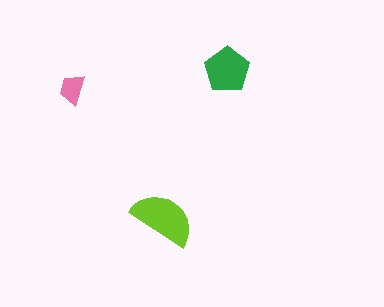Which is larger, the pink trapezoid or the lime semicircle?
The lime semicircle.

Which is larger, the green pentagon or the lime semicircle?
The lime semicircle.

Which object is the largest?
The lime semicircle.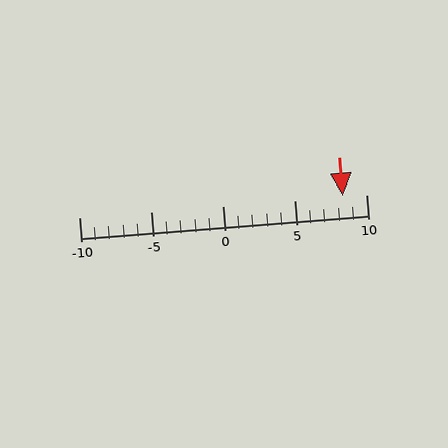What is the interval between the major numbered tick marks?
The major tick marks are spaced 5 units apart.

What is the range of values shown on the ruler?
The ruler shows values from -10 to 10.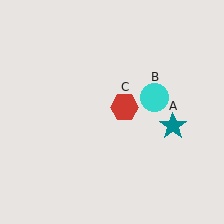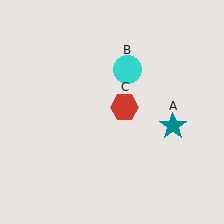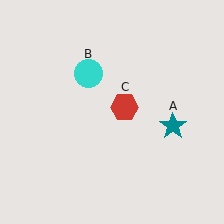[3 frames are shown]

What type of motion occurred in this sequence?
The cyan circle (object B) rotated counterclockwise around the center of the scene.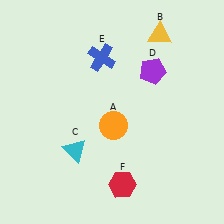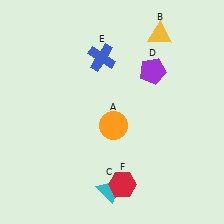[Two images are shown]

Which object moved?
The cyan triangle (C) moved down.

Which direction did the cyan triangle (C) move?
The cyan triangle (C) moved down.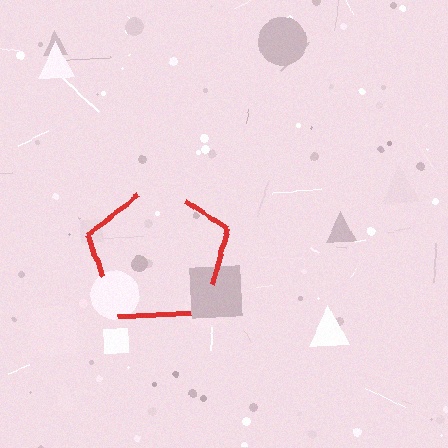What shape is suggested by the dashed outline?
The dashed outline suggests a pentagon.